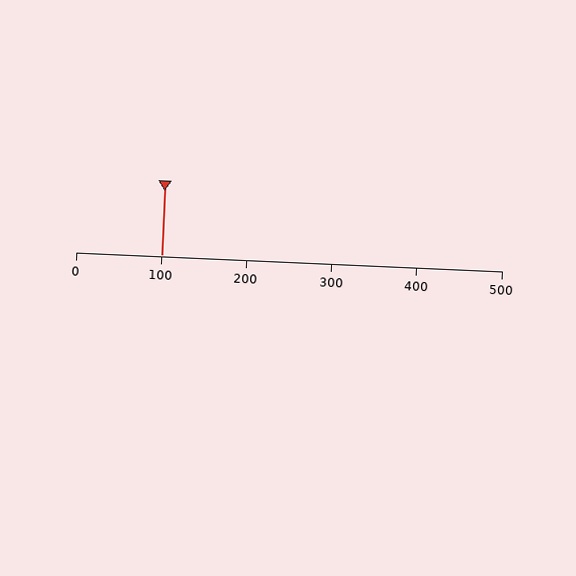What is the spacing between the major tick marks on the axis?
The major ticks are spaced 100 apart.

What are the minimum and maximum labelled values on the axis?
The axis runs from 0 to 500.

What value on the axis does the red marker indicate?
The marker indicates approximately 100.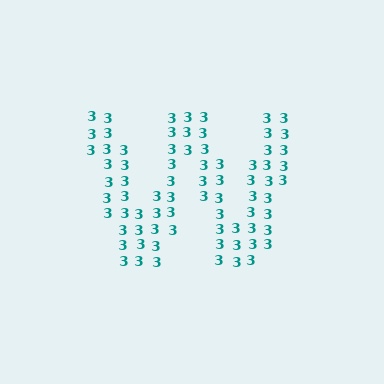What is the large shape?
The large shape is the letter W.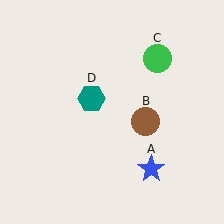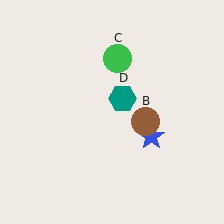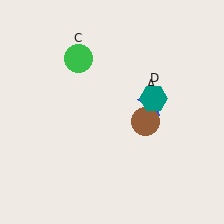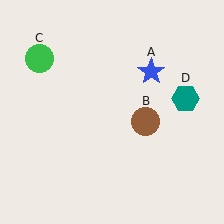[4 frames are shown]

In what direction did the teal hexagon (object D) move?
The teal hexagon (object D) moved right.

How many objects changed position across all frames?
3 objects changed position: blue star (object A), green circle (object C), teal hexagon (object D).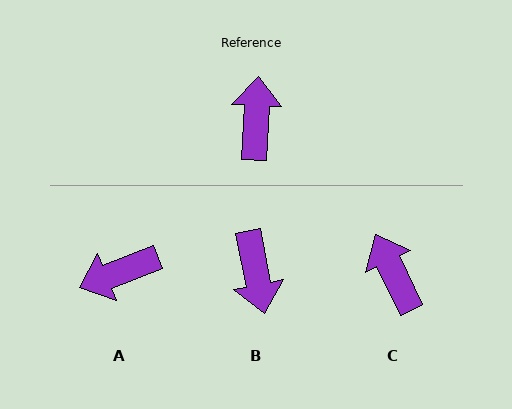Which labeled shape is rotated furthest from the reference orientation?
B, about 166 degrees away.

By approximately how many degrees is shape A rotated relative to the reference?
Approximately 114 degrees counter-clockwise.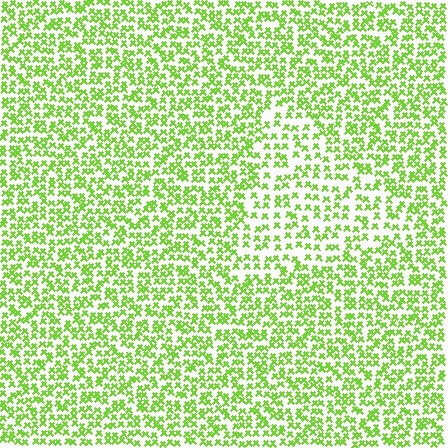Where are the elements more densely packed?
The elements are more densely packed outside the triangle boundary.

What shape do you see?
I see a triangle.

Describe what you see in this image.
The image contains small lime elements arranged at two different densities. A triangle-shaped region is visible where the elements are less densely packed than the surrounding area.